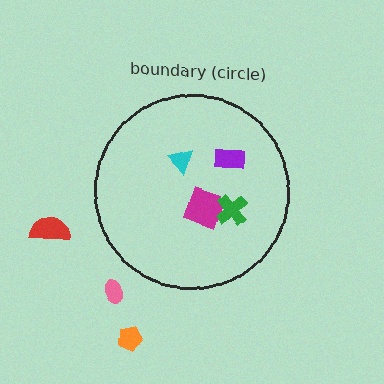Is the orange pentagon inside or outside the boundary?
Outside.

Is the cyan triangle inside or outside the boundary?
Inside.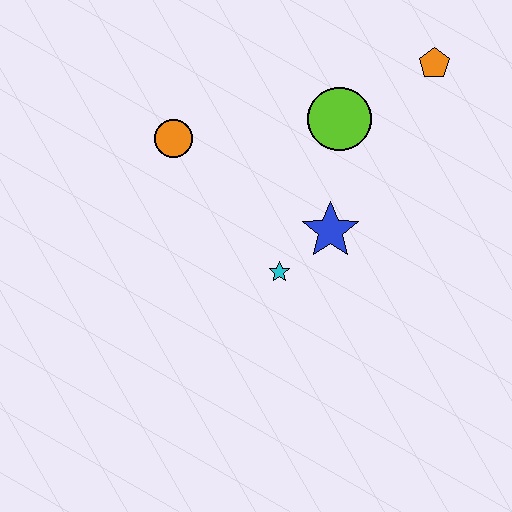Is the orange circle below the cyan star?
No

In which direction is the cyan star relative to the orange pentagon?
The cyan star is below the orange pentagon.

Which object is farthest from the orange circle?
The orange pentagon is farthest from the orange circle.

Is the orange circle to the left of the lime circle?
Yes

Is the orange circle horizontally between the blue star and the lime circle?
No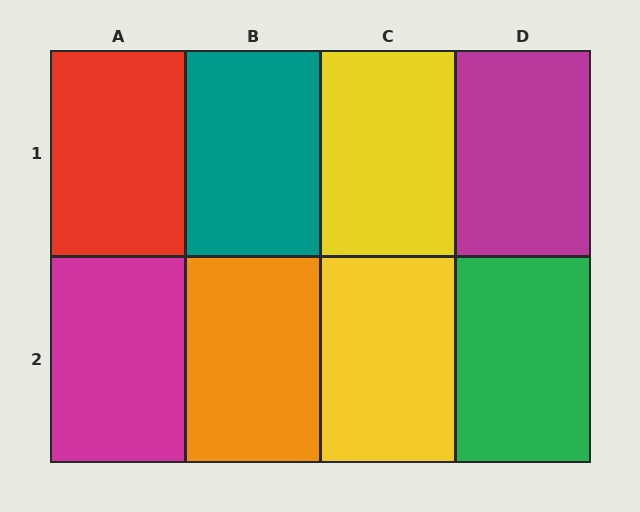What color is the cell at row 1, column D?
Magenta.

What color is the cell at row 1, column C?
Yellow.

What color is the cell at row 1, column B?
Teal.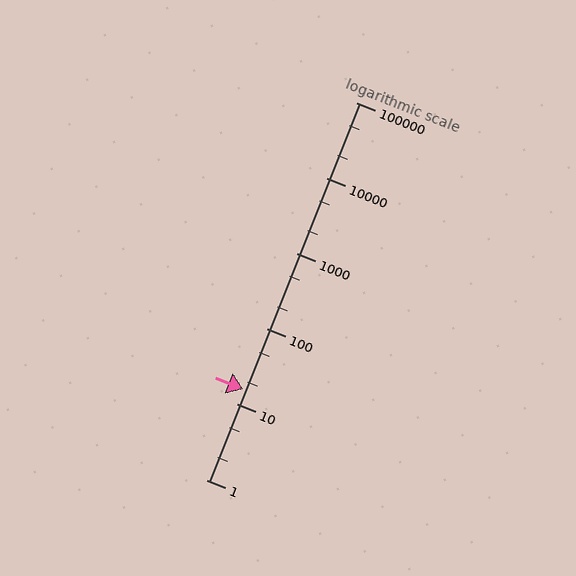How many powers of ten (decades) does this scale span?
The scale spans 5 decades, from 1 to 100000.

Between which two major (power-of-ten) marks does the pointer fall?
The pointer is between 10 and 100.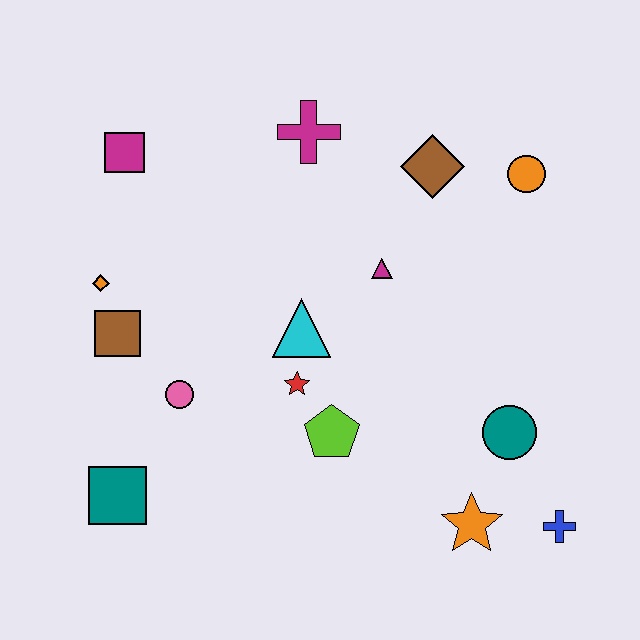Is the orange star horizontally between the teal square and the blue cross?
Yes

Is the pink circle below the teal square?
No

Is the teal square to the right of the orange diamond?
Yes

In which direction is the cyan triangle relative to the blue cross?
The cyan triangle is to the left of the blue cross.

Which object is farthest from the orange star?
The magenta square is farthest from the orange star.